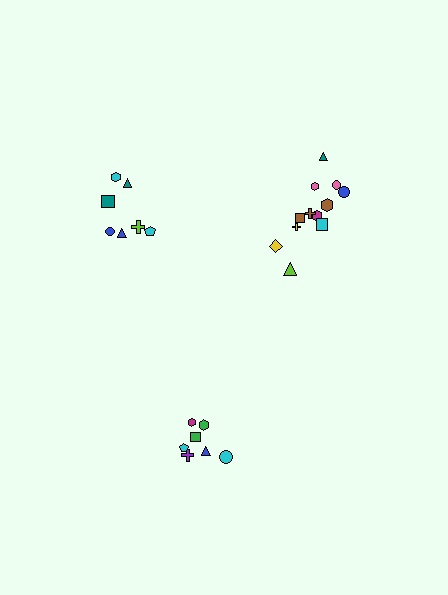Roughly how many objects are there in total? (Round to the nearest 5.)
Roughly 25 objects in total.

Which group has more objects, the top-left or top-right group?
The top-right group.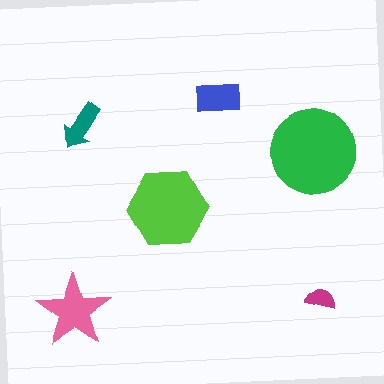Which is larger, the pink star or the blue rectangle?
The pink star.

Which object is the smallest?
The magenta semicircle.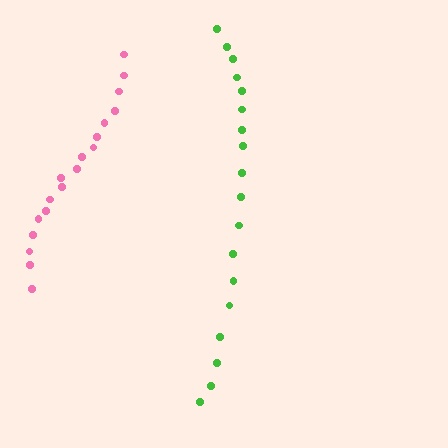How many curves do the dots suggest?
There are 2 distinct paths.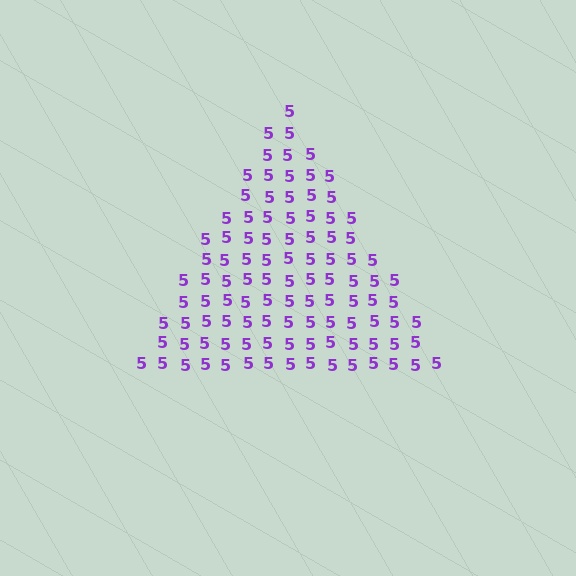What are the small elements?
The small elements are digit 5's.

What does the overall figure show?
The overall figure shows a triangle.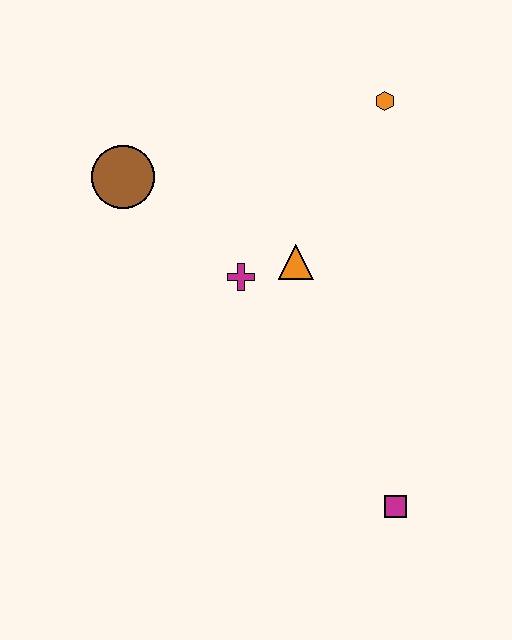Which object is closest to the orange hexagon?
The orange triangle is closest to the orange hexagon.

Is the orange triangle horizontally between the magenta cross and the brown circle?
No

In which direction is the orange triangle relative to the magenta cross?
The orange triangle is to the right of the magenta cross.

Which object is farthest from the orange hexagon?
The magenta square is farthest from the orange hexagon.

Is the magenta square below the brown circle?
Yes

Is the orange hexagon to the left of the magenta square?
Yes